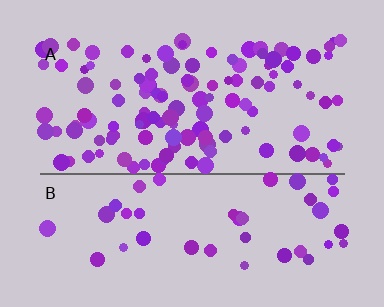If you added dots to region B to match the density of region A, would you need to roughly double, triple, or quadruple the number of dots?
Approximately triple.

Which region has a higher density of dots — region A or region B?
A (the top).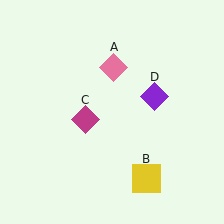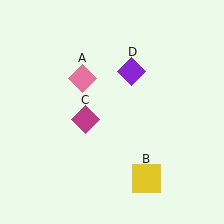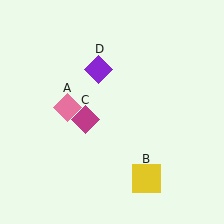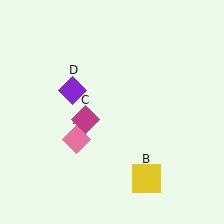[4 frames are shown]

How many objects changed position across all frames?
2 objects changed position: pink diamond (object A), purple diamond (object D).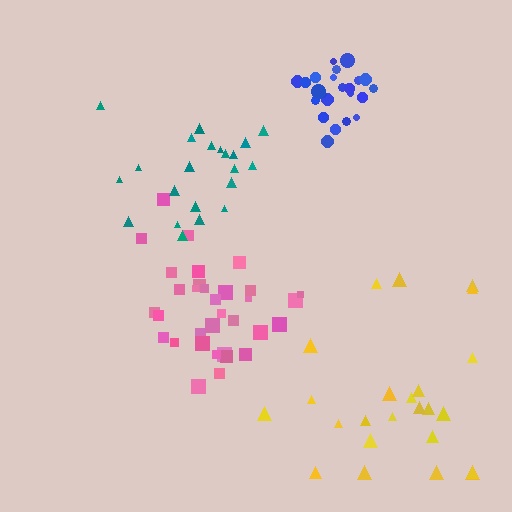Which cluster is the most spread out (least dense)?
Yellow.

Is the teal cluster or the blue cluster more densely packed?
Blue.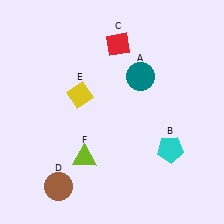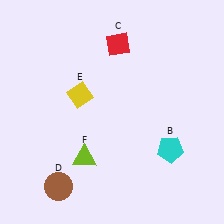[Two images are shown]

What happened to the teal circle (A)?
The teal circle (A) was removed in Image 2. It was in the top-right area of Image 1.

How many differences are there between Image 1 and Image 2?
There is 1 difference between the two images.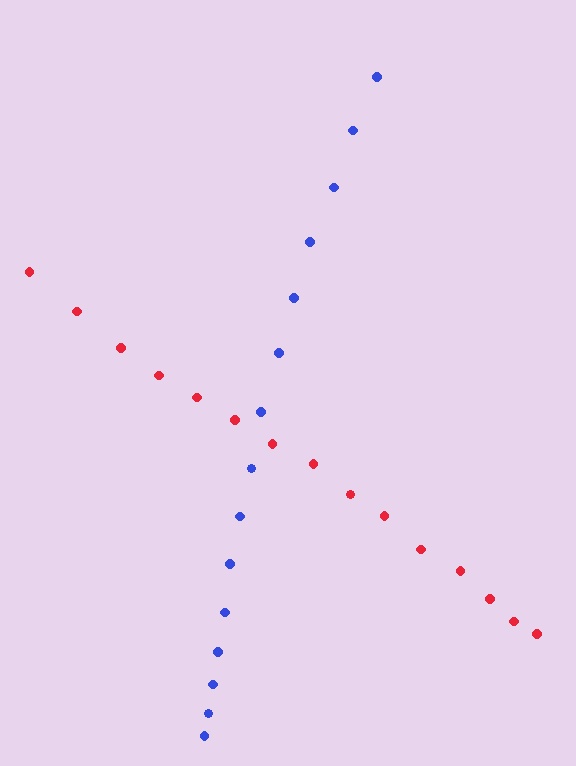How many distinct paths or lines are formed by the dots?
There are 2 distinct paths.